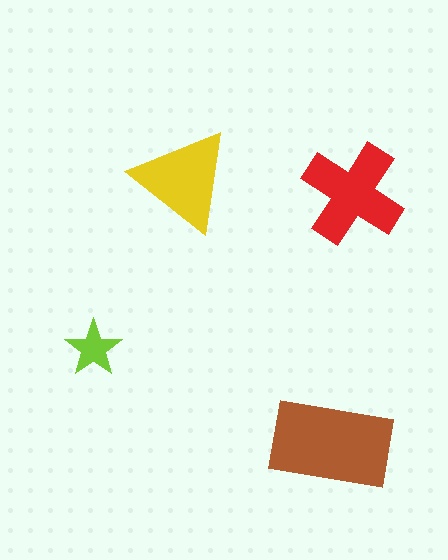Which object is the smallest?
The lime star.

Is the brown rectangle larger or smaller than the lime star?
Larger.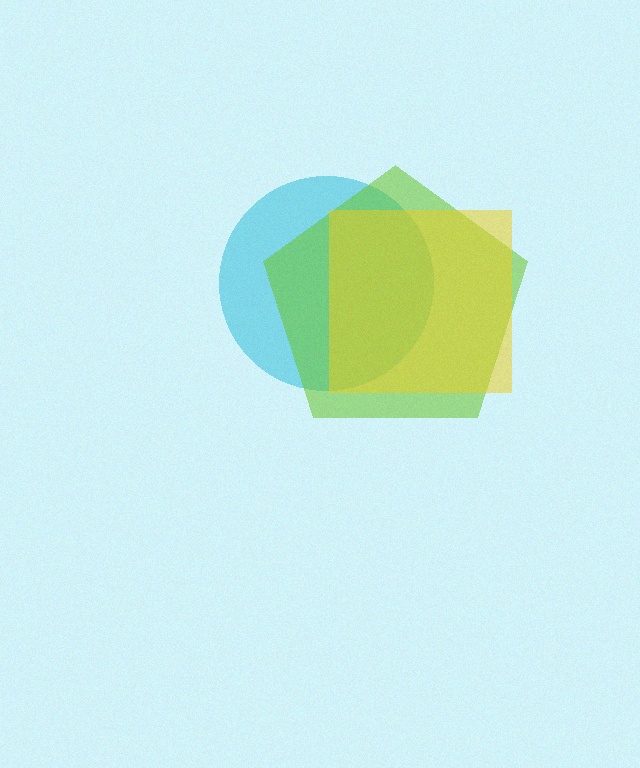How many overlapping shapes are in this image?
There are 3 overlapping shapes in the image.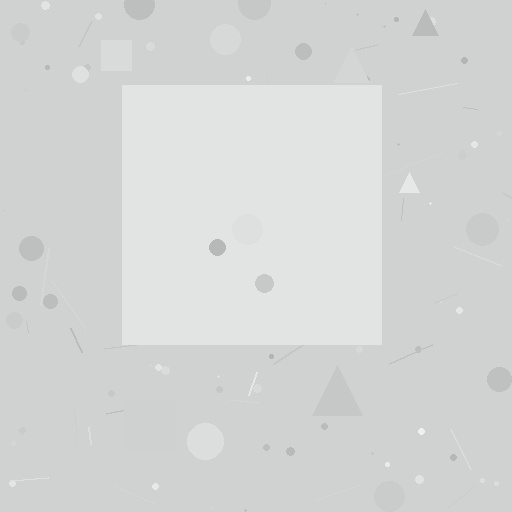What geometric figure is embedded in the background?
A square is embedded in the background.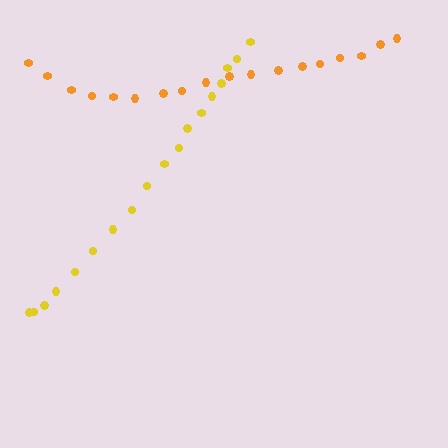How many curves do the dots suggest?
There are 2 distinct paths.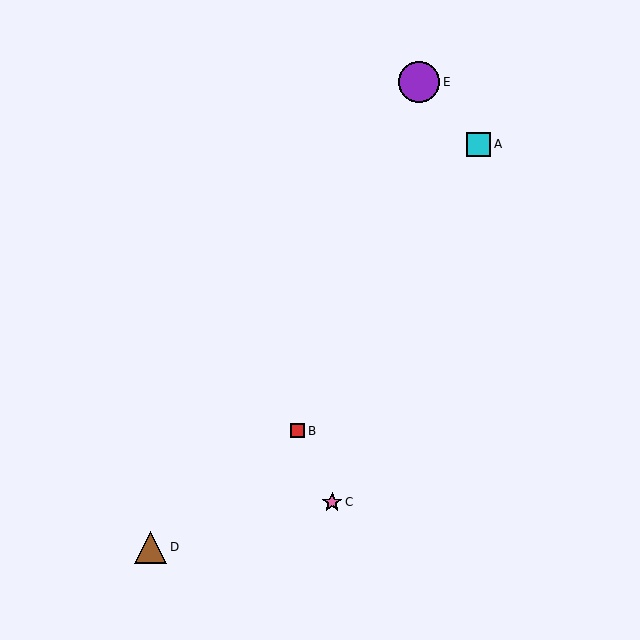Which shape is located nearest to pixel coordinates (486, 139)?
The cyan square (labeled A) at (479, 144) is nearest to that location.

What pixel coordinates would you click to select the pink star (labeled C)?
Click at (332, 502) to select the pink star C.